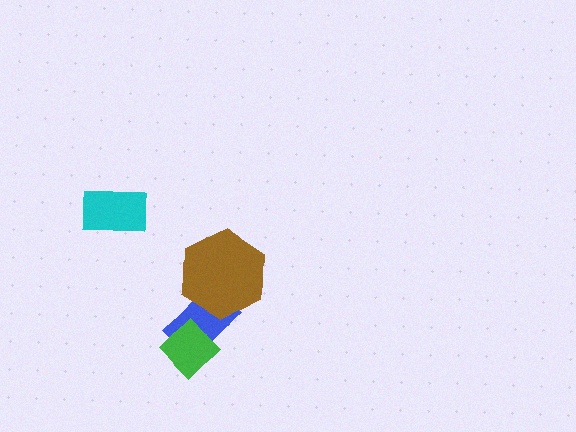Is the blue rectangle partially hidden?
Yes, it is partially covered by another shape.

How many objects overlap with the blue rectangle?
2 objects overlap with the blue rectangle.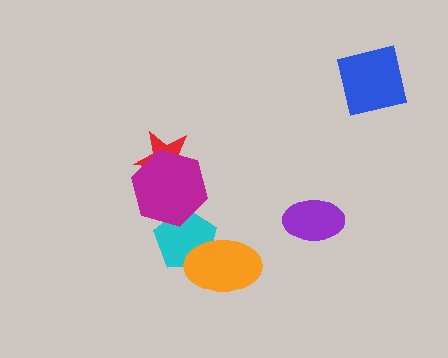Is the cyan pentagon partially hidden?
Yes, it is partially covered by another shape.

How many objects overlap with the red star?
1 object overlaps with the red star.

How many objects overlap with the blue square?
0 objects overlap with the blue square.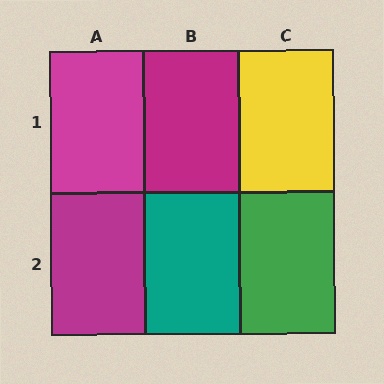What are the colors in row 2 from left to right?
Magenta, teal, green.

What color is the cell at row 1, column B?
Magenta.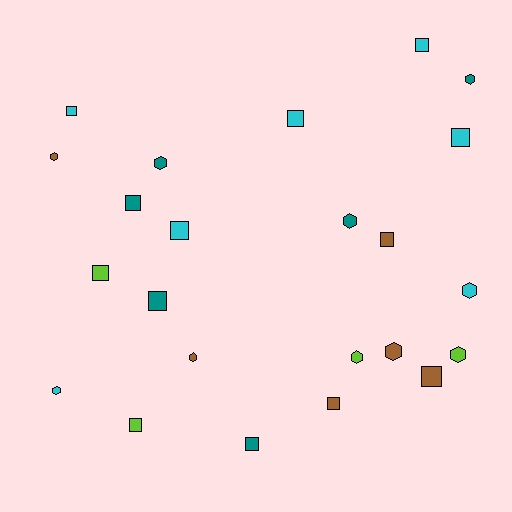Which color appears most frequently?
Cyan, with 7 objects.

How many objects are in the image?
There are 23 objects.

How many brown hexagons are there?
There are 3 brown hexagons.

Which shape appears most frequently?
Square, with 13 objects.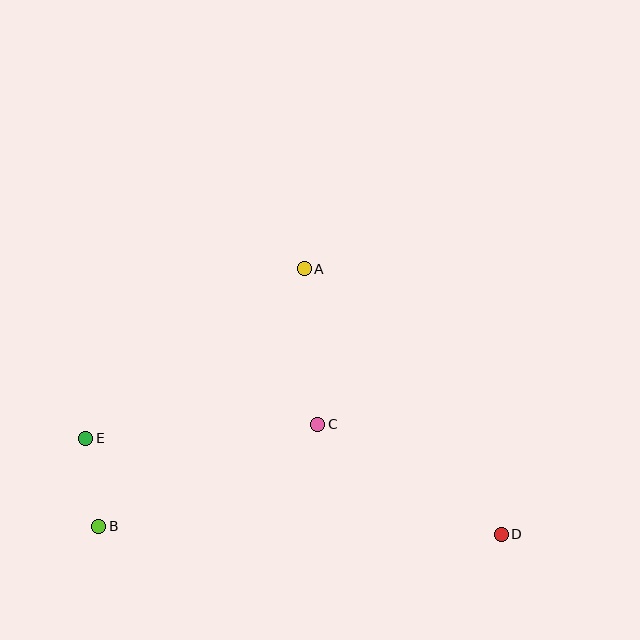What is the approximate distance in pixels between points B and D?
The distance between B and D is approximately 402 pixels.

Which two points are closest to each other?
Points B and E are closest to each other.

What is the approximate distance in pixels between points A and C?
The distance between A and C is approximately 156 pixels.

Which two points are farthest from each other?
Points D and E are farthest from each other.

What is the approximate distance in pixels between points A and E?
The distance between A and E is approximately 277 pixels.